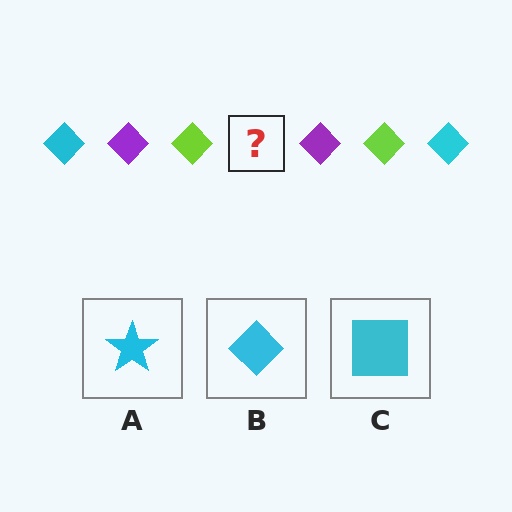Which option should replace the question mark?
Option B.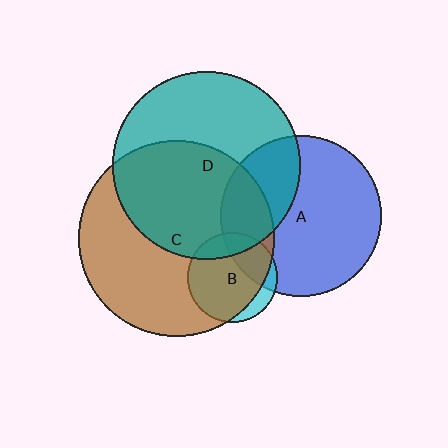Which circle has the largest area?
Circle C (brown).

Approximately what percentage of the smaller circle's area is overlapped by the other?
Approximately 20%.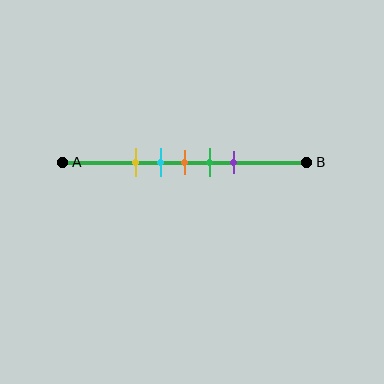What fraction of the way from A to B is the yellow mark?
The yellow mark is approximately 30% (0.3) of the way from A to B.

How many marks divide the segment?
There are 5 marks dividing the segment.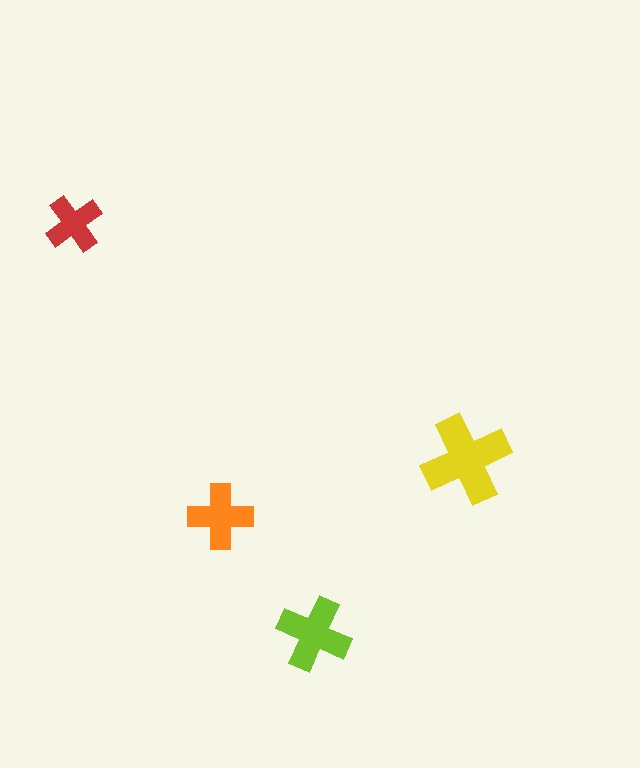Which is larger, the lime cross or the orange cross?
The lime one.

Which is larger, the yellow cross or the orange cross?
The yellow one.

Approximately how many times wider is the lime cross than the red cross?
About 1.5 times wider.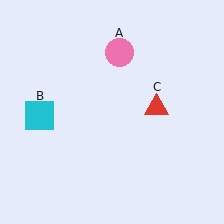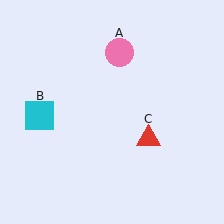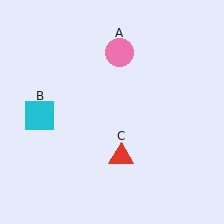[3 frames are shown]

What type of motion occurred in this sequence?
The red triangle (object C) rotated clockwise around the center of the scene.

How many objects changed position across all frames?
1 object changed position: red triangle (object C).